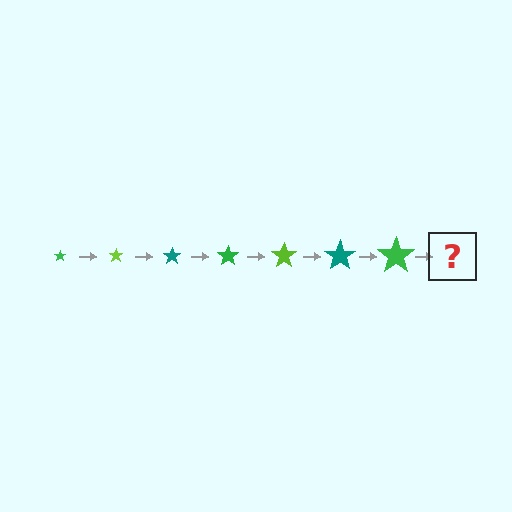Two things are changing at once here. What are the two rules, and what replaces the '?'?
The two rules are that the star grows larger each step and the color cycles through green, lime, and teal. The '?' should be a lime star, larger than the previous one.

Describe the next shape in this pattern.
It should be a lime star, larger than the previous one.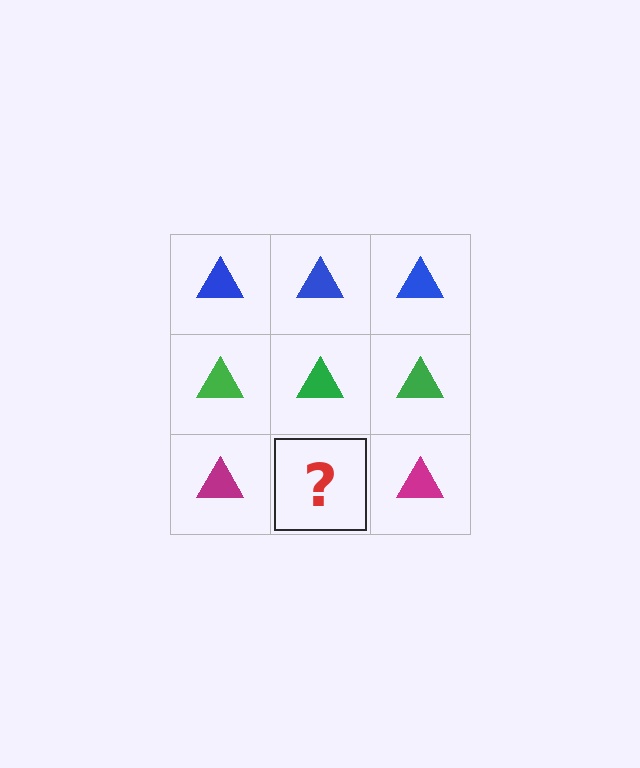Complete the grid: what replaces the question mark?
The question mark should be replaced with a magenta triangle.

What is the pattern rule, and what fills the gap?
The rule is that each row has a consistent color. The gap should be filled with a magenta triangle.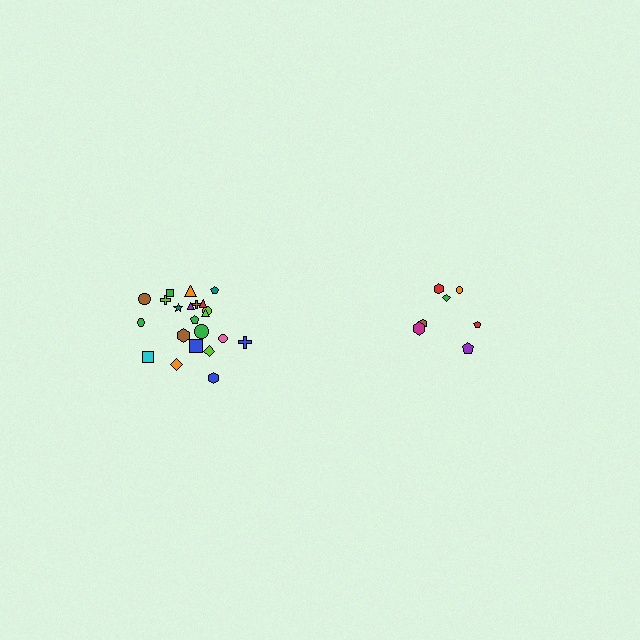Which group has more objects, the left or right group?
The left group.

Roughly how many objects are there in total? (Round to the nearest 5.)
Roughly 30 objects in total.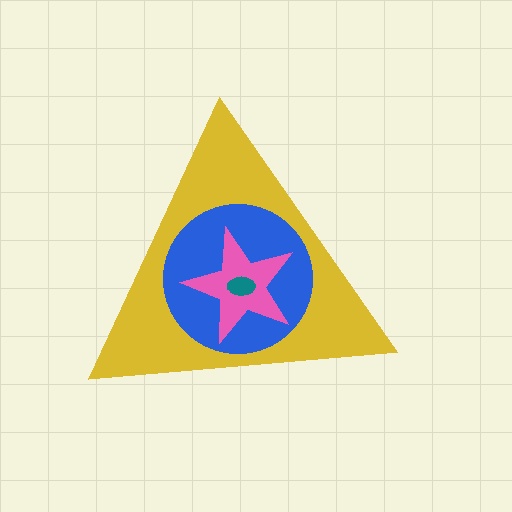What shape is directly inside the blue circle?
The pink star.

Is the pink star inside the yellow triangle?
Yes.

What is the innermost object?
The teal ellipse.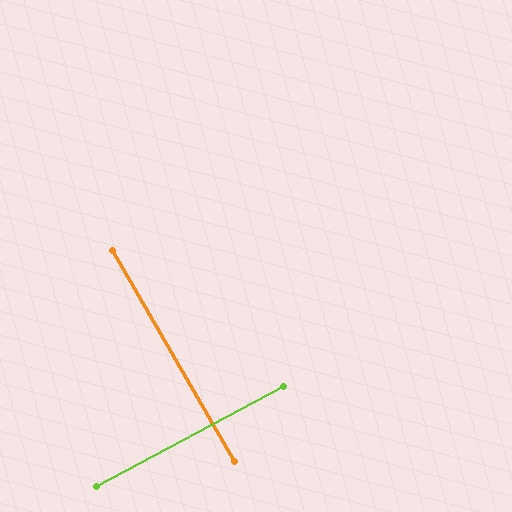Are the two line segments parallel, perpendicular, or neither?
Perpendicular — they meet at approximately 88°.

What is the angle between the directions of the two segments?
Approximately 88 degrees.